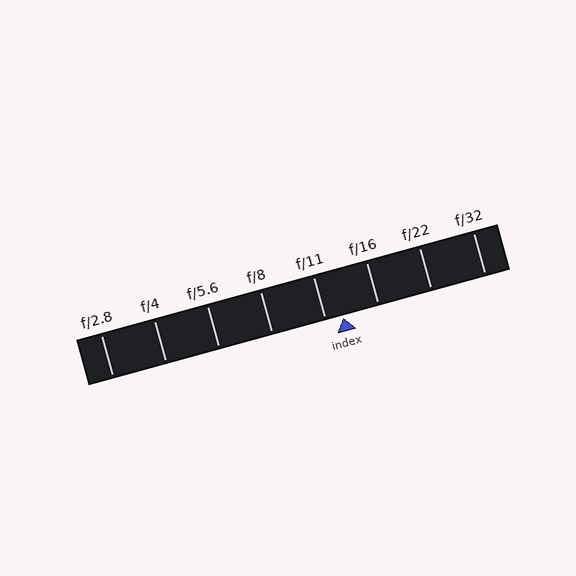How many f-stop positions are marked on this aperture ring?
There are 8 f-stop positions marked.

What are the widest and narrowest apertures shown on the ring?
The widest aperture shown is f/2.8 and the narrowest is f/32.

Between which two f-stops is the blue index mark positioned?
The index mark is between f/11 and f/16.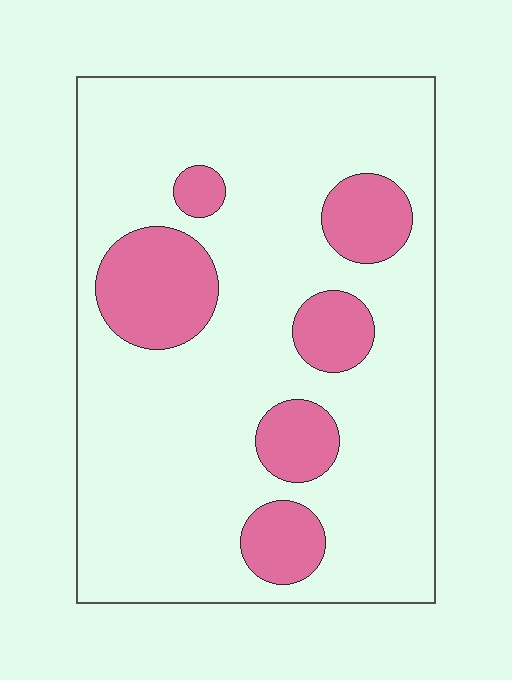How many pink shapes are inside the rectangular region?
6.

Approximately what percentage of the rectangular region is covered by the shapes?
Approximately 20%.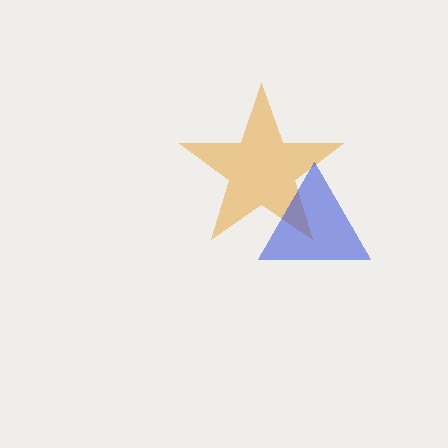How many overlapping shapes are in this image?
There are 2 overlapping shapes in the image.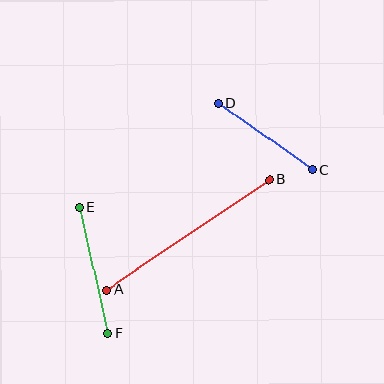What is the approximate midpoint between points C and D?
The midpoint is at approximately (265, 137) pixels.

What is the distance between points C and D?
The distance is approximately 115 pixels.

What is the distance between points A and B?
The distance is approximately 197 pixels.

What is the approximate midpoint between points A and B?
The midpoint is at approximately (188, 235) pixels.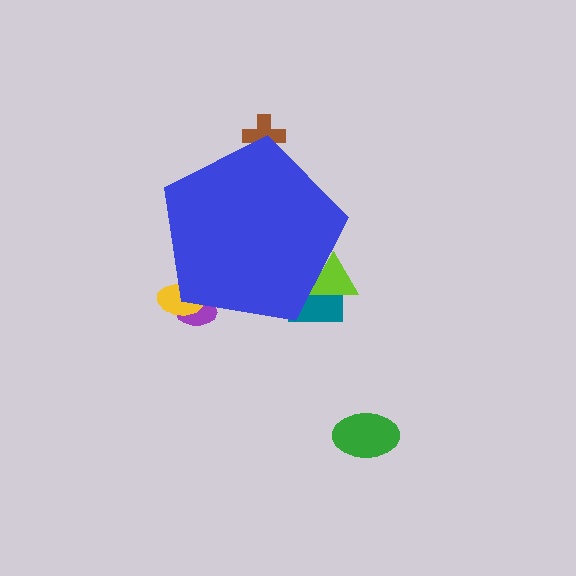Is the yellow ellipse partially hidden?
Yes, the yellow ellipse is partially hidden behind the blue pentagon.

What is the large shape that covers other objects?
A blue pentagon.